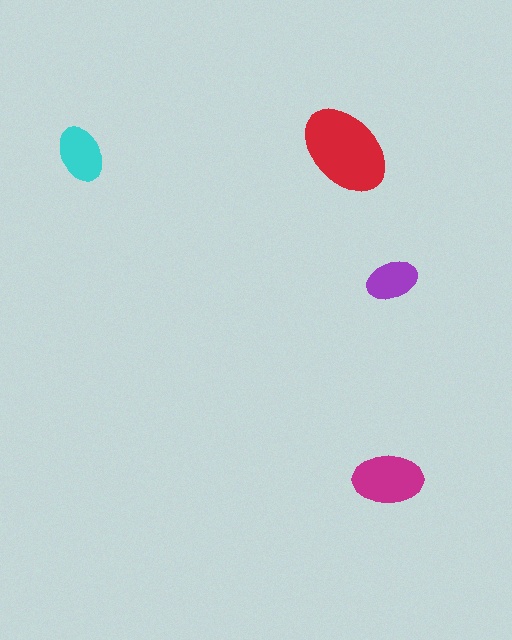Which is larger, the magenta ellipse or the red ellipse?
The red one.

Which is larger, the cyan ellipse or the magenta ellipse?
The magenta one.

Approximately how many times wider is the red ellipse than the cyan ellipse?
About 1.5 times wider.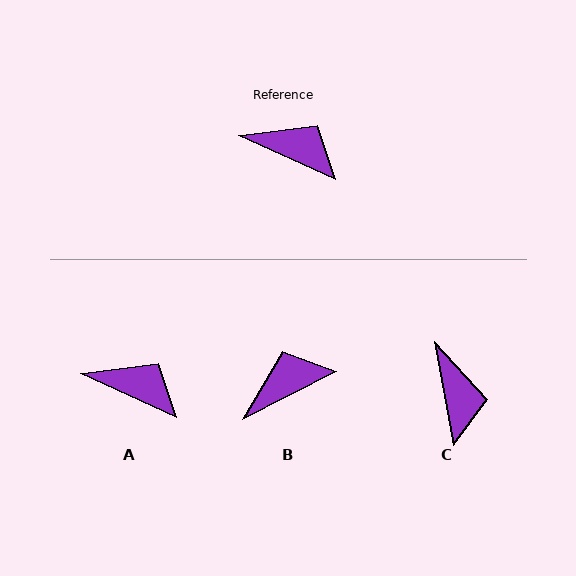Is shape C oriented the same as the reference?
No, it is off by about 55 degrees.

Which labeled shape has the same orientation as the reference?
A.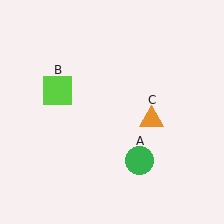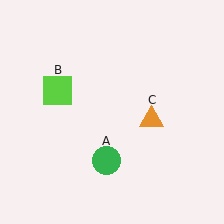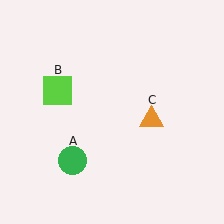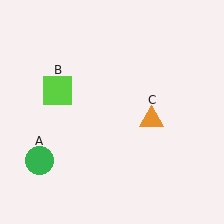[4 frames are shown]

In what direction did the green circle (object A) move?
The green circle (object A) moved left.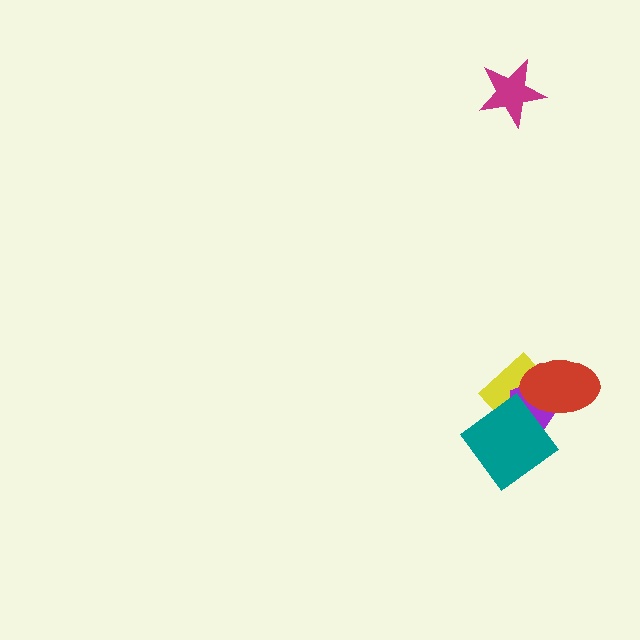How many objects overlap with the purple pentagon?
3 objects overlap with the purple pentagon.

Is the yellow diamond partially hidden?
Yes, it is partially covered by another shape.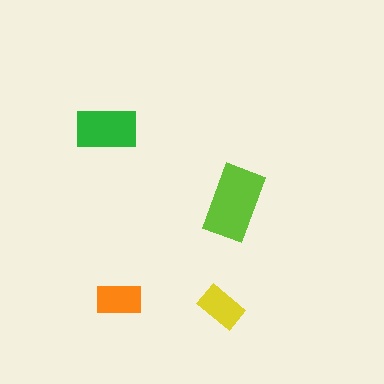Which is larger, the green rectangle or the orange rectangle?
The green one.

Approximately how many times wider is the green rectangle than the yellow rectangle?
About 1.5 times wider.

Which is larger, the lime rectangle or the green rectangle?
The lime one.